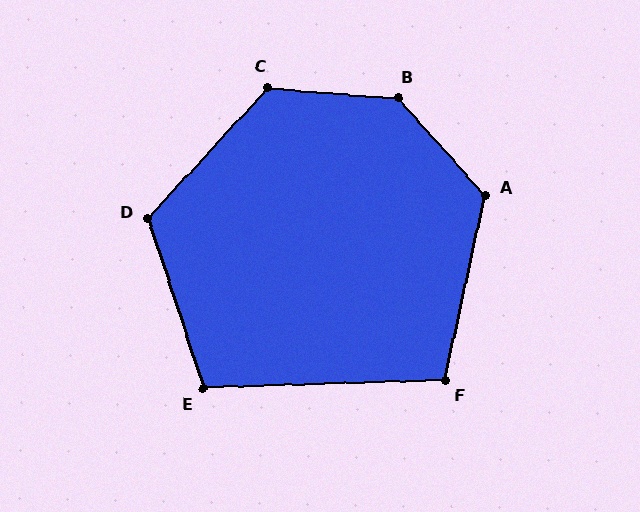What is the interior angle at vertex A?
Approximately 126 degrees (obtuse).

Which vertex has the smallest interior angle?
F, at approximately 104 degrees.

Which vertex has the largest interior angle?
B, at approximately 136 degrees.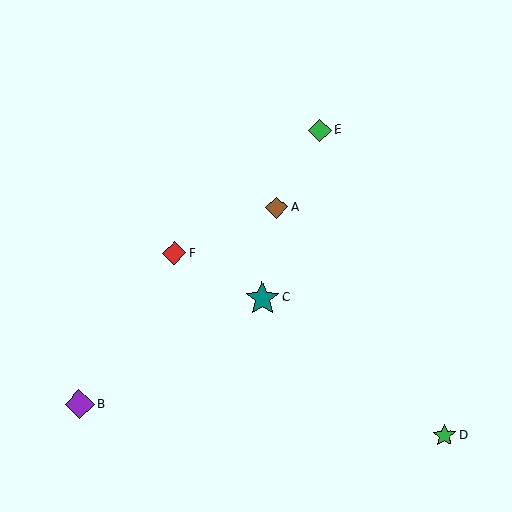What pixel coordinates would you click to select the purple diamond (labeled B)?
Click at (79, 405) to select the purple diamond B.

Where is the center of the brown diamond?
The center of the brown diamond is at (277, 207).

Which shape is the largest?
The teal star (labeled C) is the largest.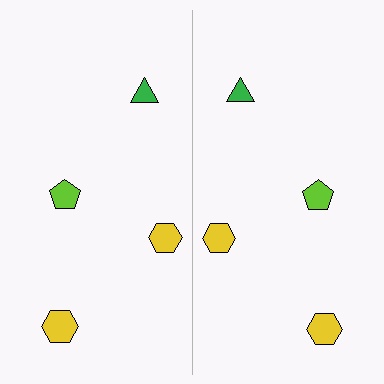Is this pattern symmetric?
Yes, this pattern has bilateral (reflection) symmetry.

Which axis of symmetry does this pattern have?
The pattern has a vertical axis of symmetry running through the center of the image.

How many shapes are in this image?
There are 8 shapes in this image.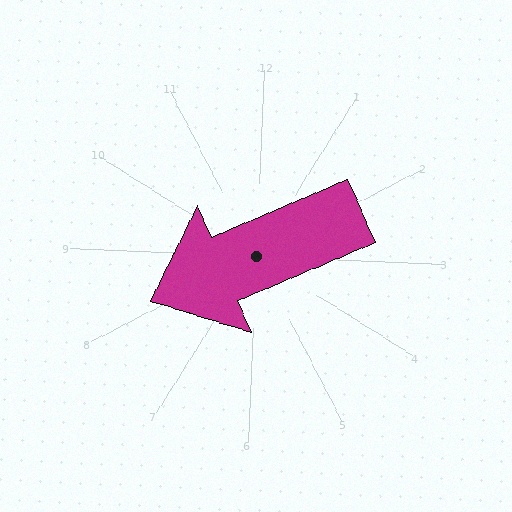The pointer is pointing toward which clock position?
Roughly 8 o'clock.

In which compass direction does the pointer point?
Southwest.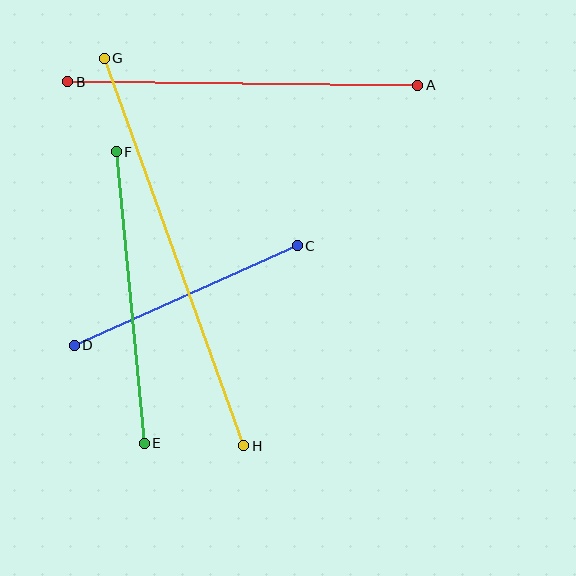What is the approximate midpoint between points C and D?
The midpoint is at approximately (186, 296) pixels.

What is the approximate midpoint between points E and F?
The midpoint is at approximately (130, 297) pixels.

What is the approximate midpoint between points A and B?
The midpoint is at approximately (243, 84) pixels.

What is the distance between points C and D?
The distance is approximately 244 pixels.